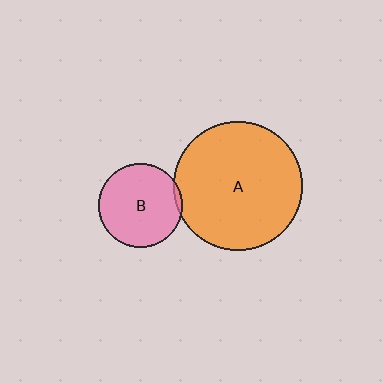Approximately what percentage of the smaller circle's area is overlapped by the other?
Approximately 5%.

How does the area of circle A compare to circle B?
Approximately 2.4 times.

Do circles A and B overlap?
Yes.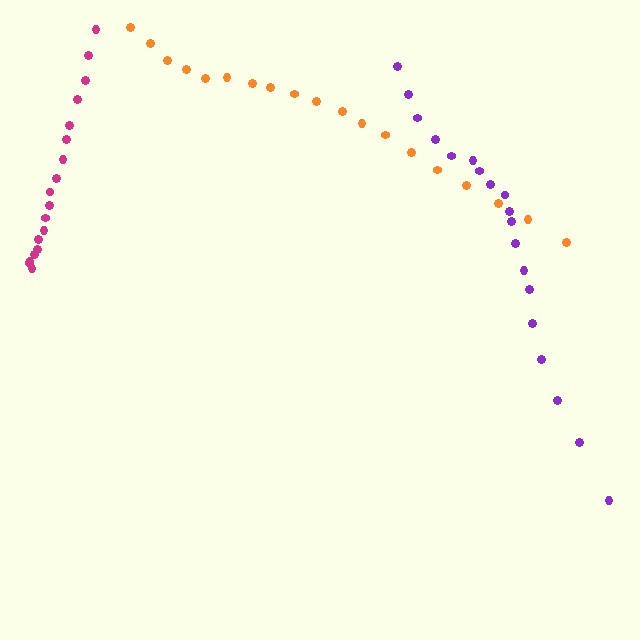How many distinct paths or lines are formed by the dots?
There are 3 distinct paths.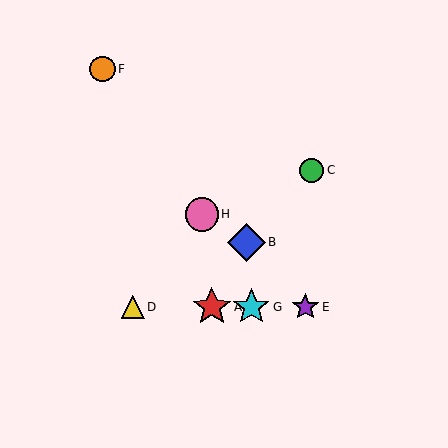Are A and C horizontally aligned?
No, A is at y≈307 and C is at y≈170.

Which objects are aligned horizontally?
Objects A, D, E, G are aligned horizontally.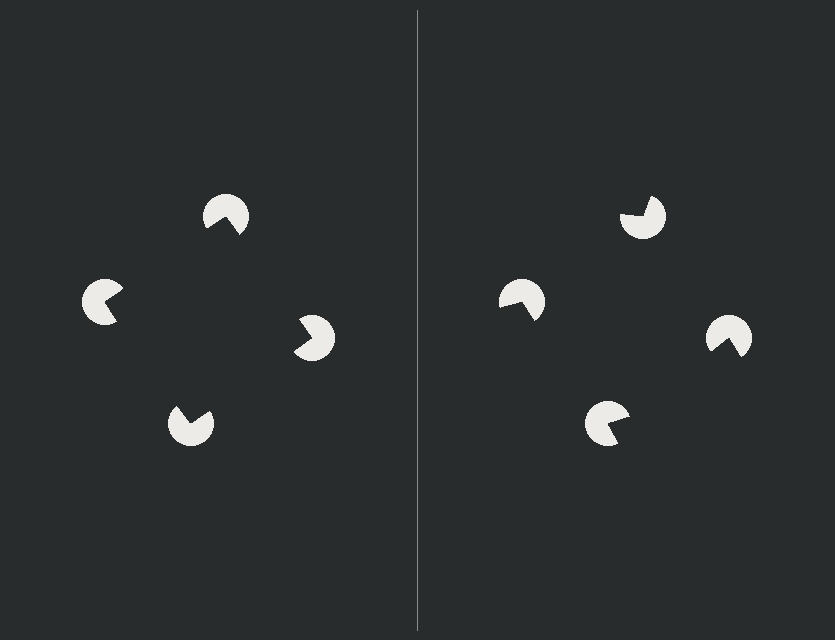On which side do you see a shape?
An illusory square appears on the left side. On the right side the wedge cuts are rotated, so no coherent shape forms.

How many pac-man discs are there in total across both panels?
8 — 4 on each side.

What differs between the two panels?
The pac-man discs are positioned identically on both sides; only the wedge orientations differ. On the left they align to a square; on the right they are misaligned.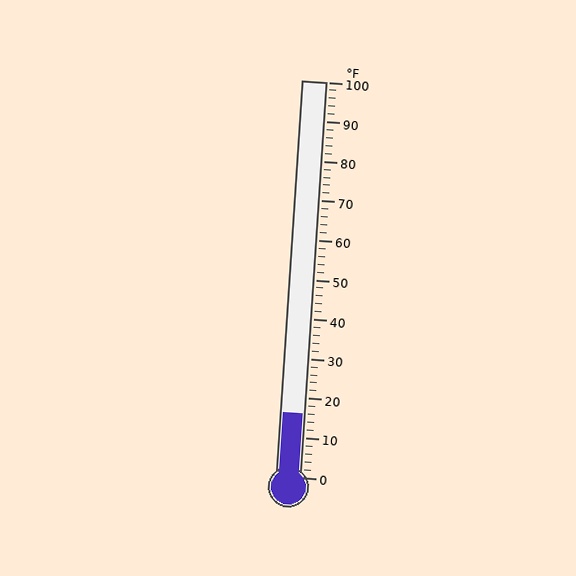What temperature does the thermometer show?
The thermometer shows approximately 16°F.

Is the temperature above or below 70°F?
The temperature is below 70°F.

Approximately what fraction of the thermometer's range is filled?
The thermometer is filled to approximately 15% of its range.